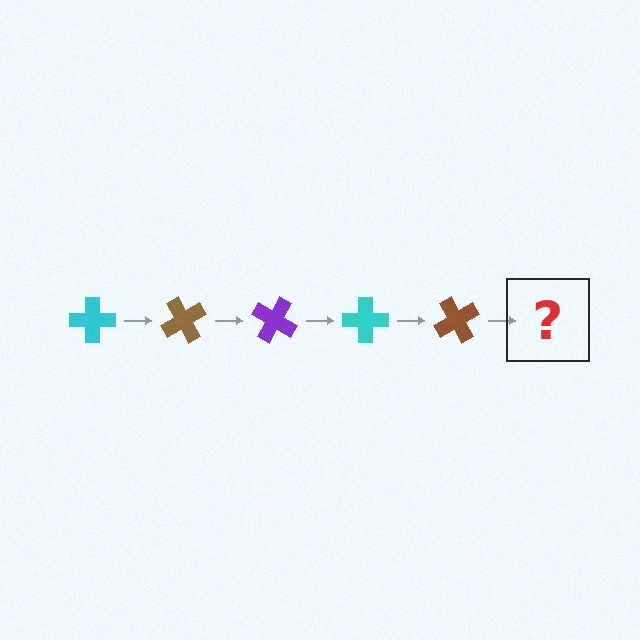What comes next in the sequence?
The next element should be a purple cross, rotated 300 degrees from the start.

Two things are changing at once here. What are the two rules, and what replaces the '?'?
The two rules are that it rotates 60 degrees each step and the color cycles through cyan, brown, and purple. The '?' should be a purple cross, rotated 300 degrees from the start.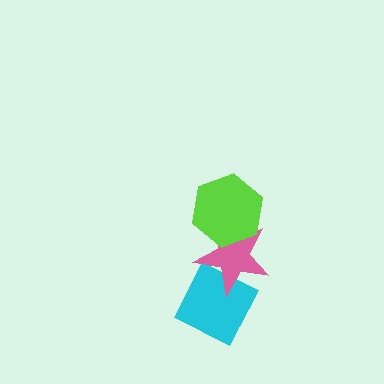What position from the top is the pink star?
The pink star is 2nd from the top.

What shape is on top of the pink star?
The lime hexagon is on top of the pink star.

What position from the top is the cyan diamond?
The cyan diamond is 3rd from the top.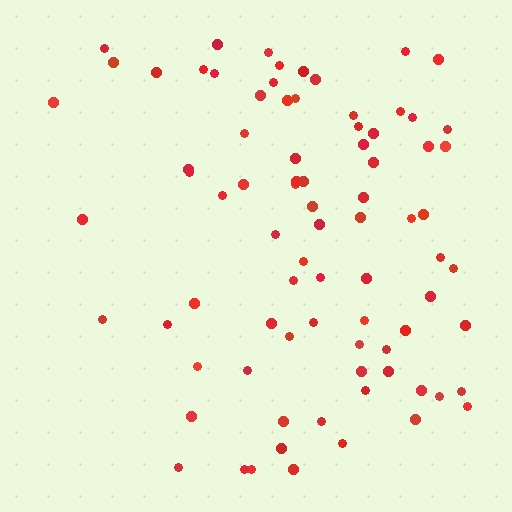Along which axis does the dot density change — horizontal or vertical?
Horizontal.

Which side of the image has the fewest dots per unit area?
The left.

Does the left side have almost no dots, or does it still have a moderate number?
Still a moderate number, just noticeably fewer than the right.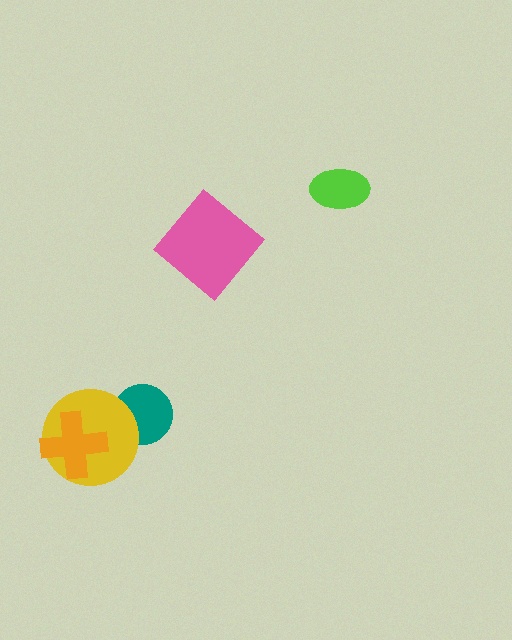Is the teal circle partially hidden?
Yes, it is partially covered by another shape.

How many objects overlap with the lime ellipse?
0 objects overlap with the lime ellipse.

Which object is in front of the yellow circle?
The orange cross is in front of the yellow circle.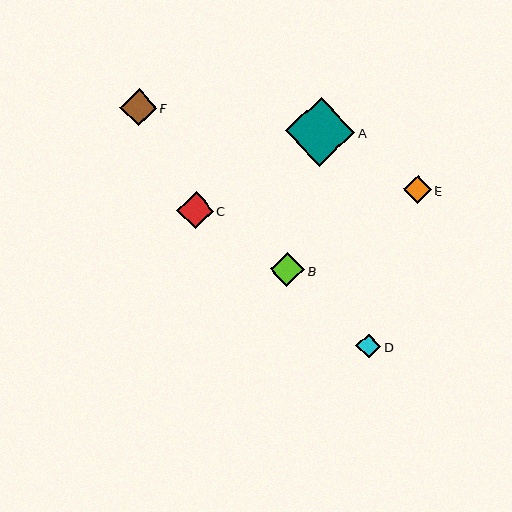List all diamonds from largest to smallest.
From largest to smallest: A, C, F, B, E, D.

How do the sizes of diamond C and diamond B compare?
Diamond C and diamond B are approximately the same size.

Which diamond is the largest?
Diamond A is the largest with a size of approximately 69 pixels.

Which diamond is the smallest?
Diamond D is the smallest with a size of approximately 25 pixels.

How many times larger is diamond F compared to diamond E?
Diamond F is approximately 1.3 times the size of diamond E.